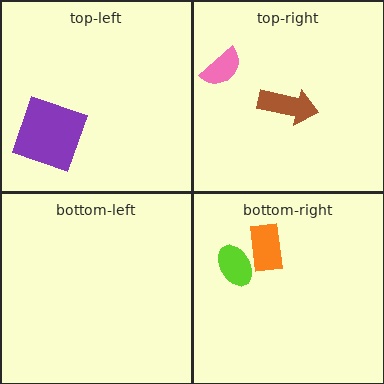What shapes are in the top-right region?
The brown arrow, the pink semicircle.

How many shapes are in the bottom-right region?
2.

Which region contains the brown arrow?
The top-right region.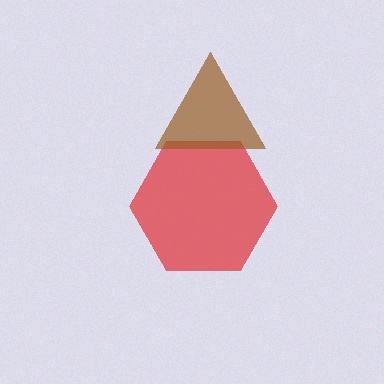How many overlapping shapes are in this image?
There are 2 overlapping shapes in the image.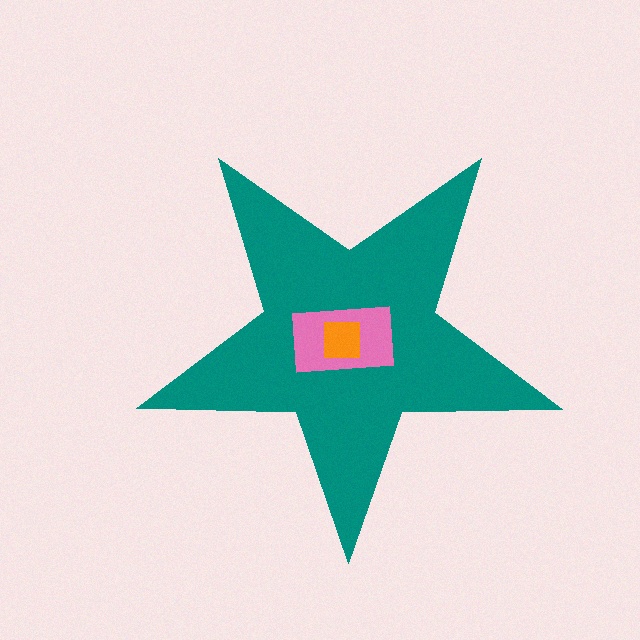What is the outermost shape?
The teal star.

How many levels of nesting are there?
3.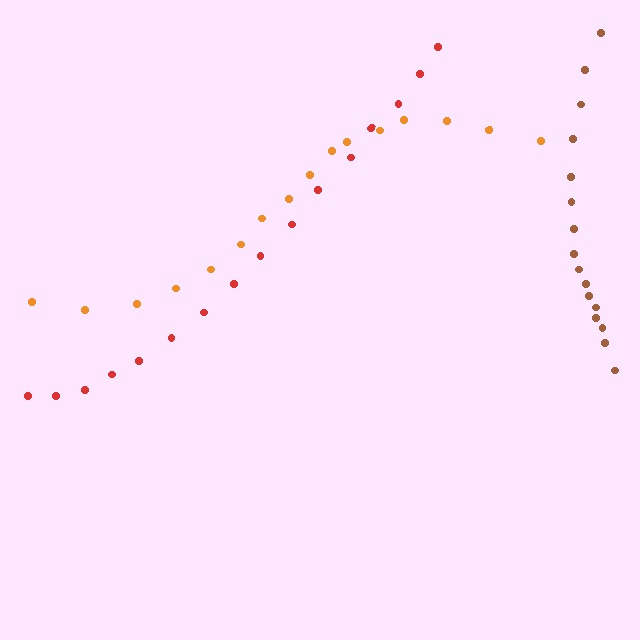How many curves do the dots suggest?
There are 3 distinct paths.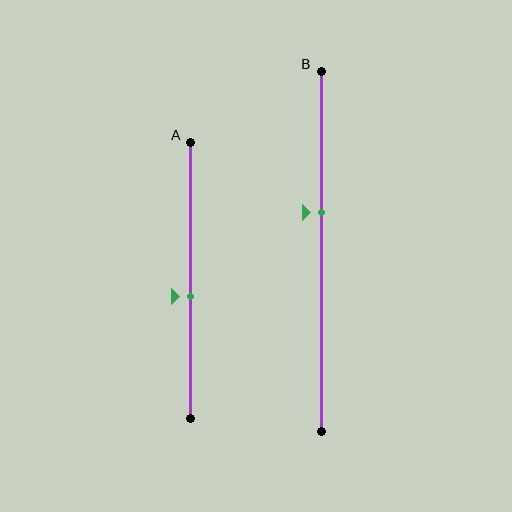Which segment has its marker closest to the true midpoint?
Segment A has its marker closest to the true midpoint.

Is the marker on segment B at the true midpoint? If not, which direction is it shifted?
No, the marker on segment B is shifted upward by about 11% of the segment length.